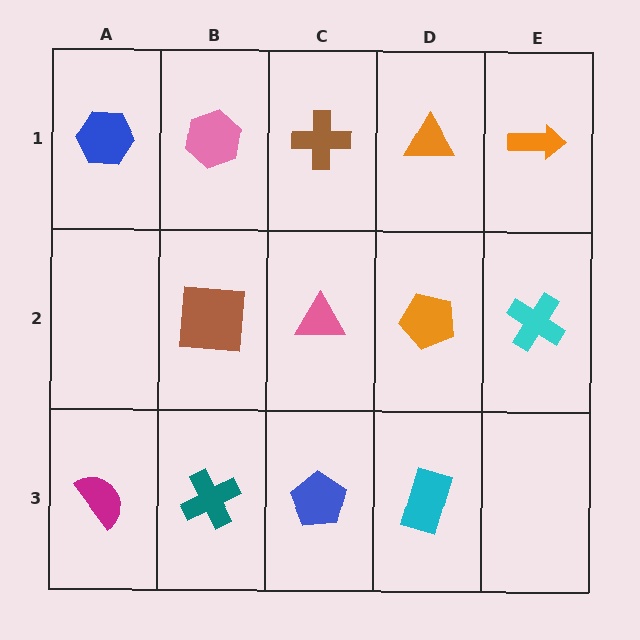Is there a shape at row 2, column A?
No, that cell is empty.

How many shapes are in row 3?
4 shapes.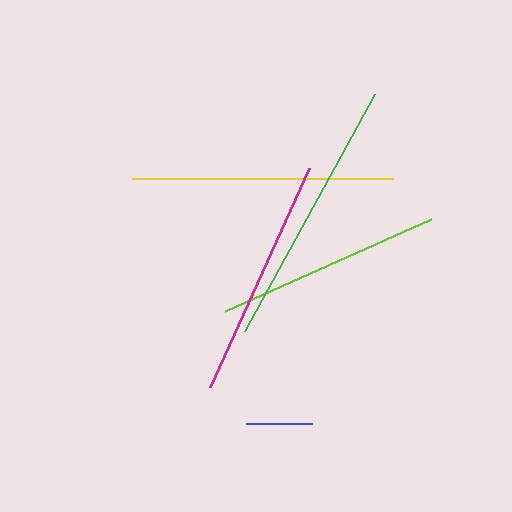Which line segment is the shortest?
The blue line is the shortest at approximately 66 pixels.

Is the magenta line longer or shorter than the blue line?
The magenta line is longer than the blue line.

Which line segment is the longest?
The green line is the longest at approximately 270 pixels.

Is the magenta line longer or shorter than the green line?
The green line is longer than the magenta line.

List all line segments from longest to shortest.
From longest to shortest: green, yellow, magenta, lime, blue.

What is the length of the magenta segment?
The magenta segment is approximately 241 pixels long.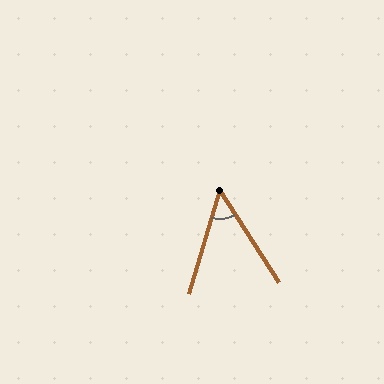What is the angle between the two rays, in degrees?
Approximately 50 degrees.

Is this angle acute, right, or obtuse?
It is acute.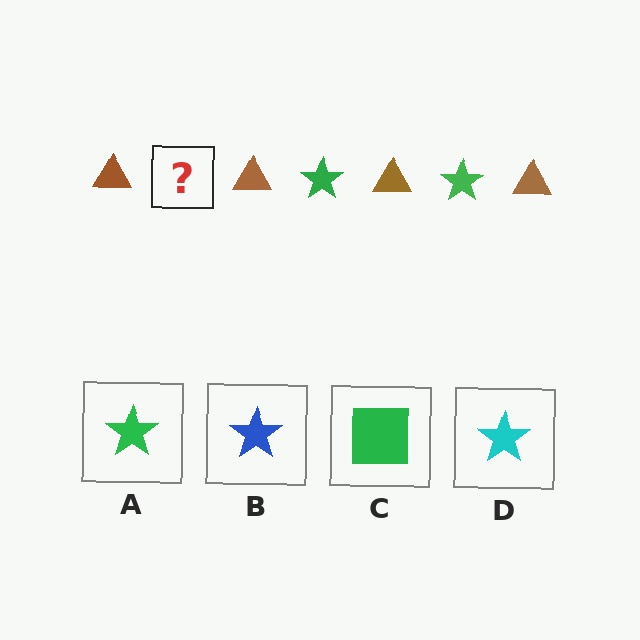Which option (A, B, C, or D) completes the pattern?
A.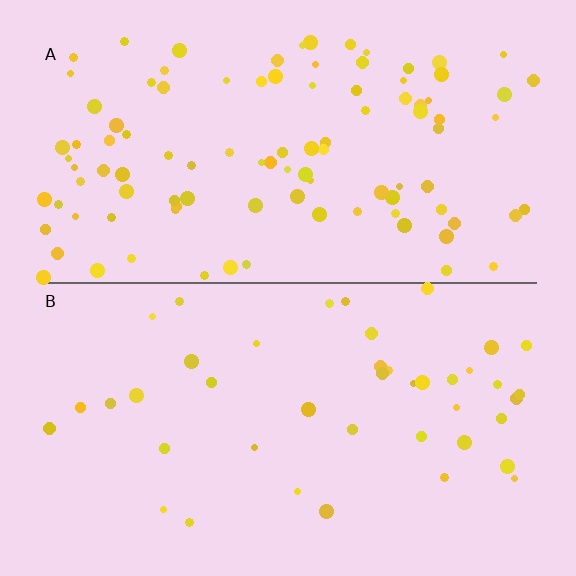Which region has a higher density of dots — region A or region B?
A (the top).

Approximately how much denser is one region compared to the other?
Approximately 2.4× — region A over region B.